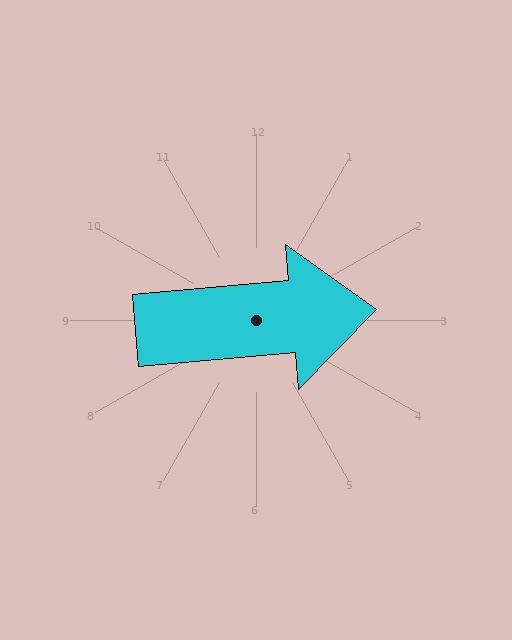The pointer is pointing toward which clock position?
Roughly 3 o'clock.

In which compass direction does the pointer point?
East.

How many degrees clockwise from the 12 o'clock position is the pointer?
Approximately 85 degrees.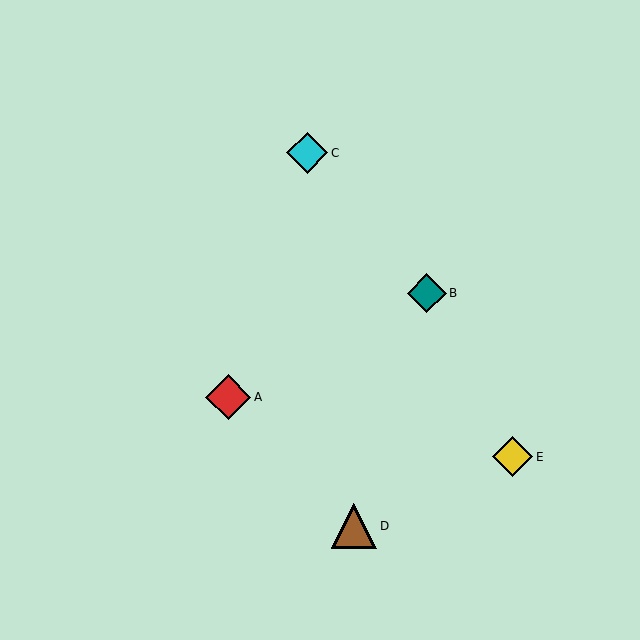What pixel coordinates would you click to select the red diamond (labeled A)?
Click at (228, 397) to select the red diamond A.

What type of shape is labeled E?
Shape E is a yellow diamond.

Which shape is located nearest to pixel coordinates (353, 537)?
The brown triangle (labeled D) at (354, 526) is nearest to that location.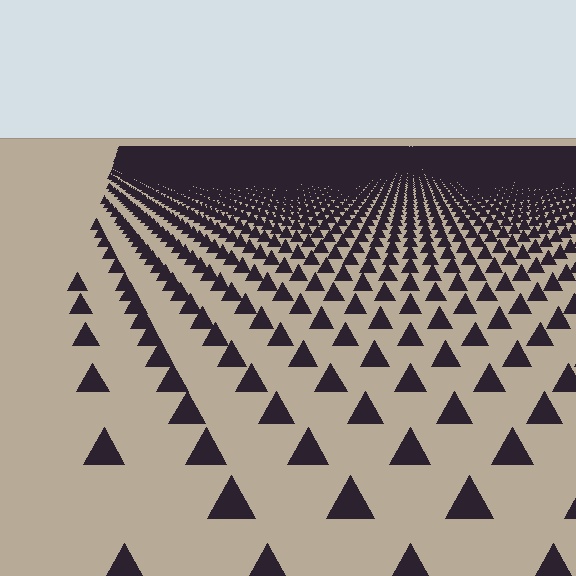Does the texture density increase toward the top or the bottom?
Density increases toward the top.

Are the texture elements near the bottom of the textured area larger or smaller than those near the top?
Larger. Near the bottom, elements are closer to the viewer and appear at a bigger on-screen size.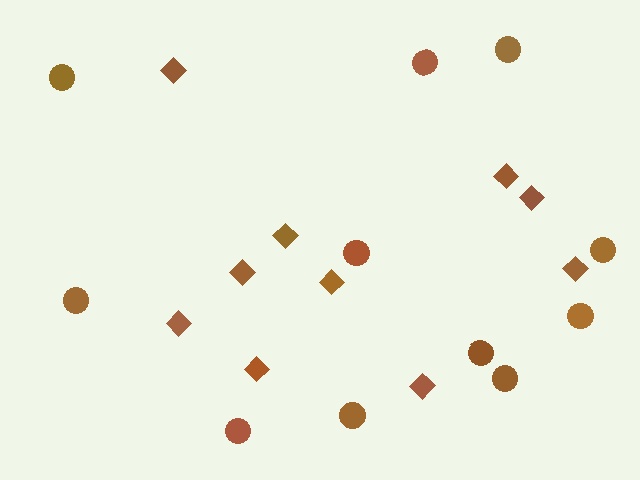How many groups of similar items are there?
There are 2 groups: one group of diamonds (10) and one group of circles (11).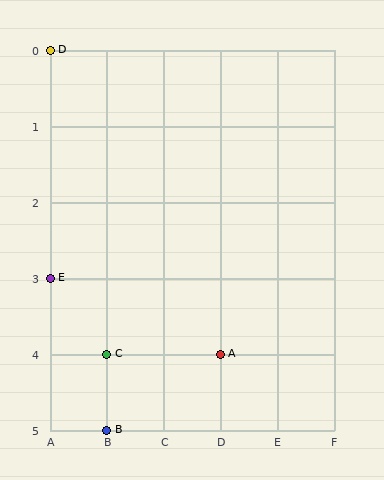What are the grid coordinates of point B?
Point B is at grid coordinates (B, 5).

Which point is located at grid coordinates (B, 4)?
Point C is at (B, 4).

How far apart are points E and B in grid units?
Points E and B are 1 column and 2 rows apart (about 2.2 grid units diagonally).